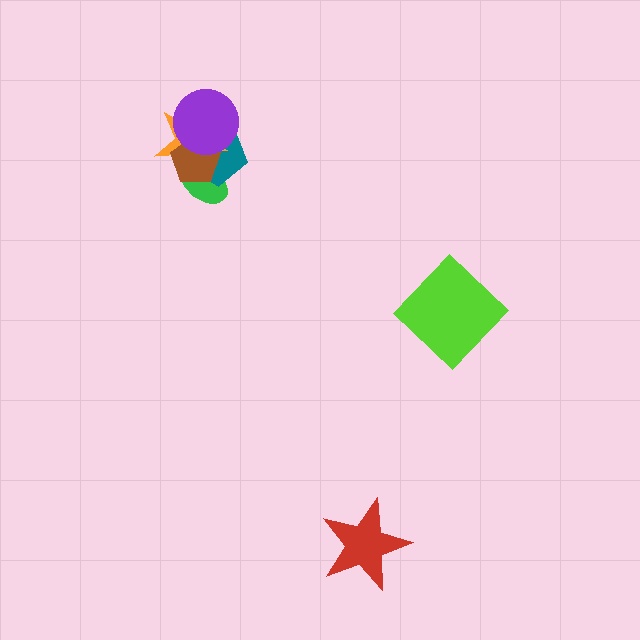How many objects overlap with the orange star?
4 objects overlap with the orange star.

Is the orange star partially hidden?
Yes, it is partially covered by another shape.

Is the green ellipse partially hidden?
Yes, it is partially covered by another shape.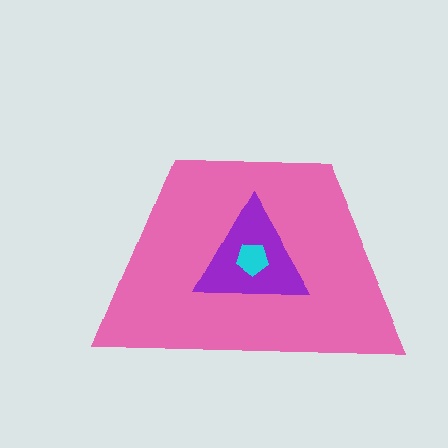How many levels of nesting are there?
3.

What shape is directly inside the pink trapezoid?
The purple triangle.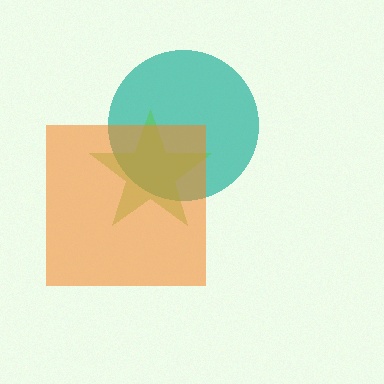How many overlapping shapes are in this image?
There are 3 overlapping shapes in the image.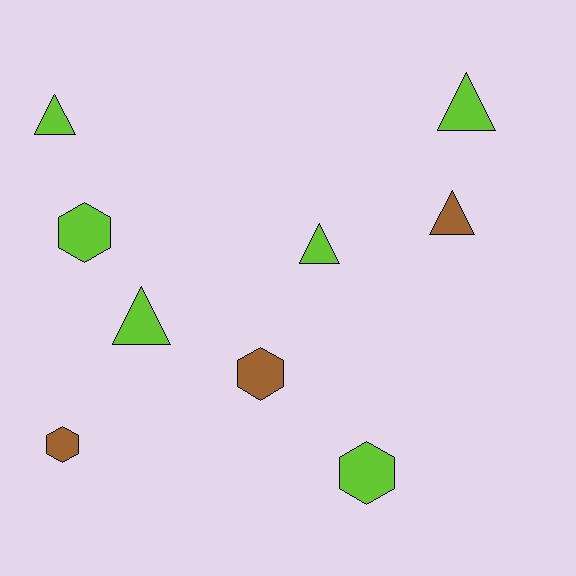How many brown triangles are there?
There is 1 brown triangle.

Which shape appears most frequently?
Triangle, with 5 objects.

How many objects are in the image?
There are 9 objects.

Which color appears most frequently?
Lime, with 6 objects.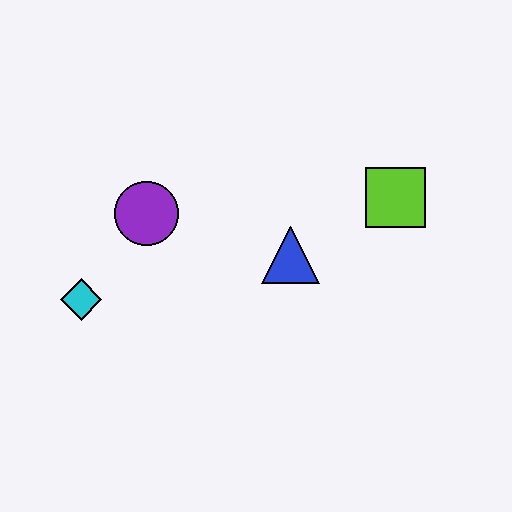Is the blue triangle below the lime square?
Yes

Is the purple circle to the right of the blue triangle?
No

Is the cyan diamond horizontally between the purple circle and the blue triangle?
No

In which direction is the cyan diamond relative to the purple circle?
The cyan diamond is below the purple circle.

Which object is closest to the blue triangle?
The lime square is closest to the blue triangle.